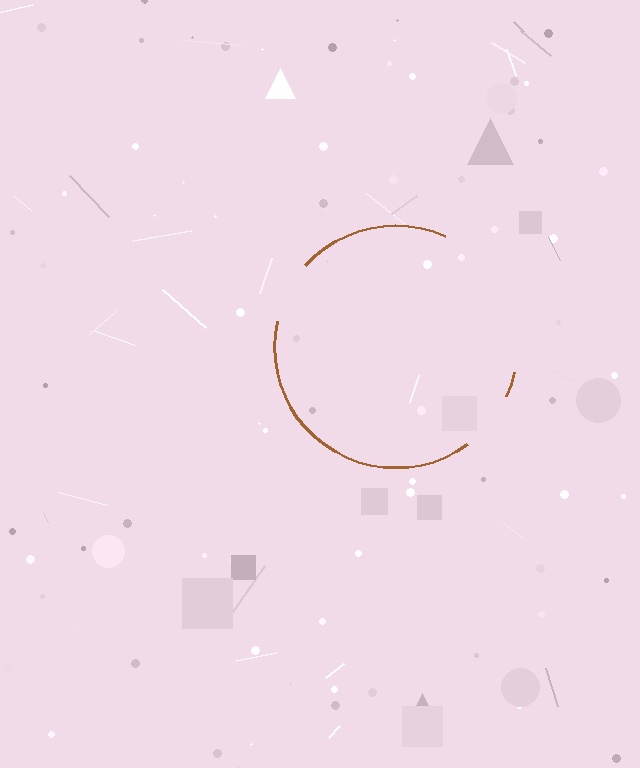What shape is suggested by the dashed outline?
The dashed outline suggests a circle.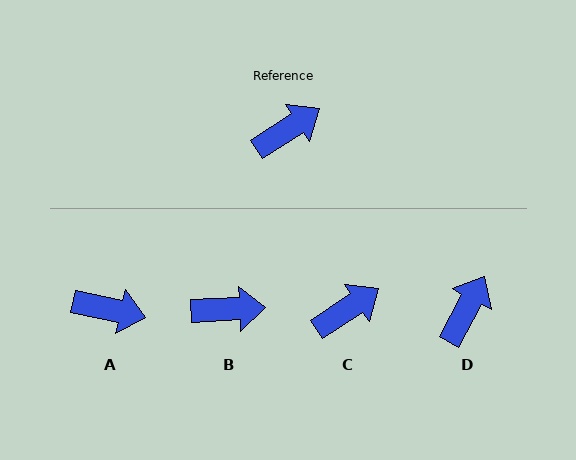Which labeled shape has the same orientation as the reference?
C.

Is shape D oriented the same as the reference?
No, it is off by about 29 degrees.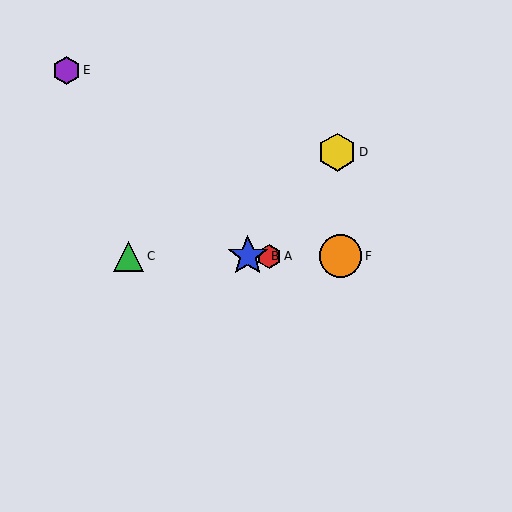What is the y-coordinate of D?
Object D is at y≈152.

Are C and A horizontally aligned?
Yes, both are at y≈256.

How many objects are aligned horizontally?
4 objects (A, B, C, F) are aligned horizontally.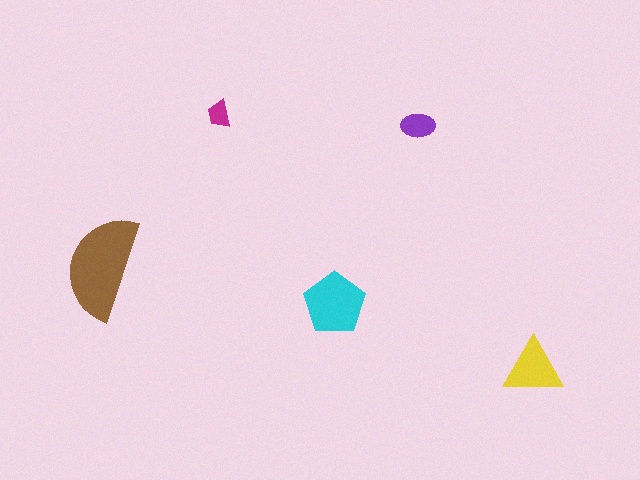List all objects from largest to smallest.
The brown semicircle, the cyan pentagon, the yellow triangle, the purple ellipse, the magenta trapezoid.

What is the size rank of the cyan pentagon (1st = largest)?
2nd.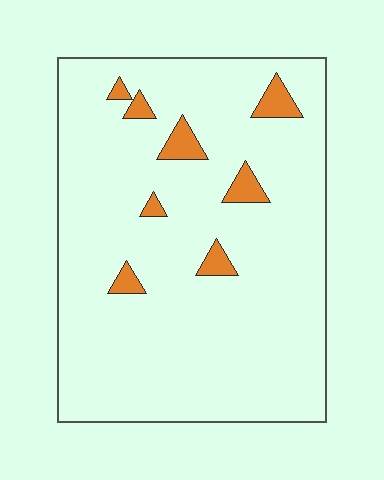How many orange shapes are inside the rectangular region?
8.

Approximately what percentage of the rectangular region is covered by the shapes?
Approximately 5%.